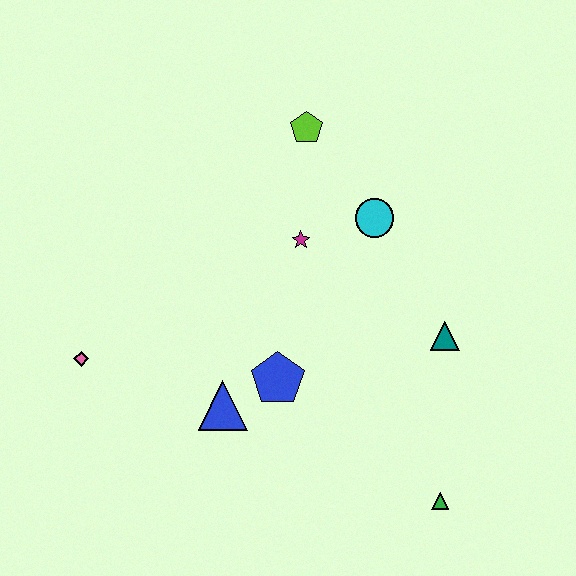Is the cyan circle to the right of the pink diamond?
Yes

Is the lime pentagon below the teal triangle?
No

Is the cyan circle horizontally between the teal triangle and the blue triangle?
Yes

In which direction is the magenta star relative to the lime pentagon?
The magenta star is below the lime pentagon.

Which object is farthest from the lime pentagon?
The green triangle is farthest from the lime pentagon.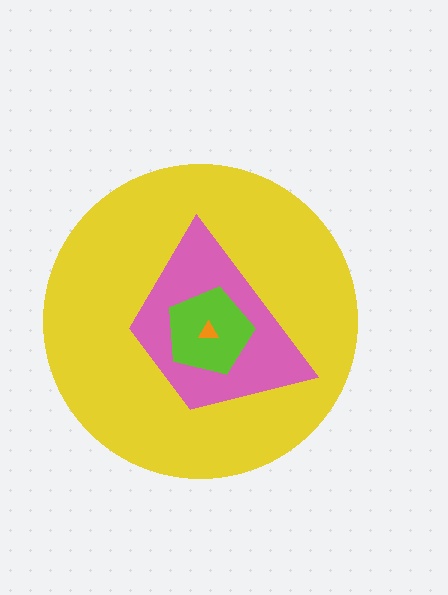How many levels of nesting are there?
4.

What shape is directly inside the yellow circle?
The pink trapezoid.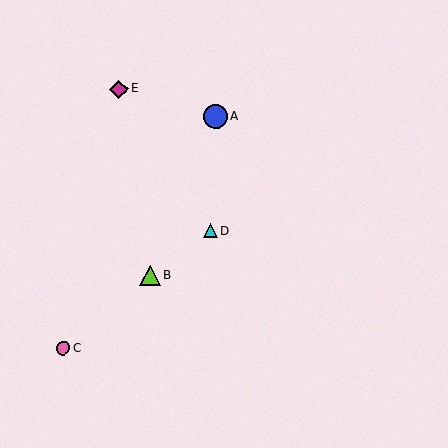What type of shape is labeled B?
Shape B is a lime triangle.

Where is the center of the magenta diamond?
The center of the magenta diamond is at (119, 89).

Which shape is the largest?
The blue circle (labeled A) is the largest.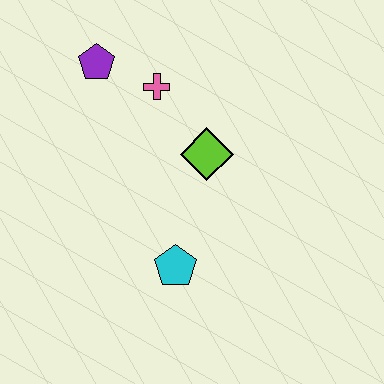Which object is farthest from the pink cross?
The cyan pentagon is farthest from the pink cross.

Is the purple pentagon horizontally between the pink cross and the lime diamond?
No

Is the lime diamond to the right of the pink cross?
Yes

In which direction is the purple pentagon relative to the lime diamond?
The purple pentagon is to the left of the lime diamond.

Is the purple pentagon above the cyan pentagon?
Yes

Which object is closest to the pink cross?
The purple pentagon is closest to the pink cross.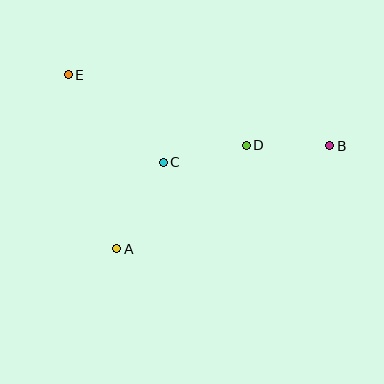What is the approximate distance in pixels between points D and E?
The distance between D and E is approximately 192 pixels.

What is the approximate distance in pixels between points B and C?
The distance between B and C is approximately 167 pixels.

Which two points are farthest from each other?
Points B and E are farthest from each other.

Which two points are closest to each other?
Points B and D are closest to each other.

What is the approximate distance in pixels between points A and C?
The distance between A and C is approximately 98 pixels.